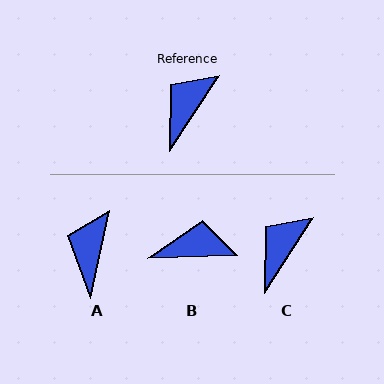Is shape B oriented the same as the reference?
No, it is off by about 54 degrees.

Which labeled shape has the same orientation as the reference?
C.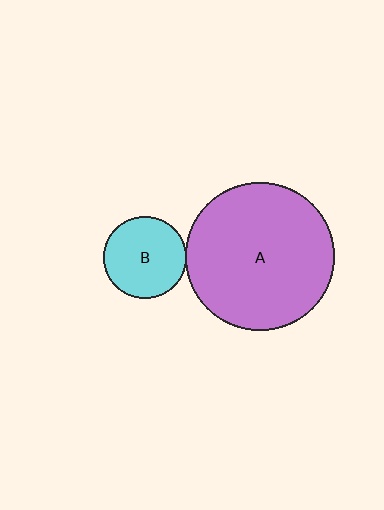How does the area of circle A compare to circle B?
Approximately 3.2 times.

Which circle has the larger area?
Circle A (purple).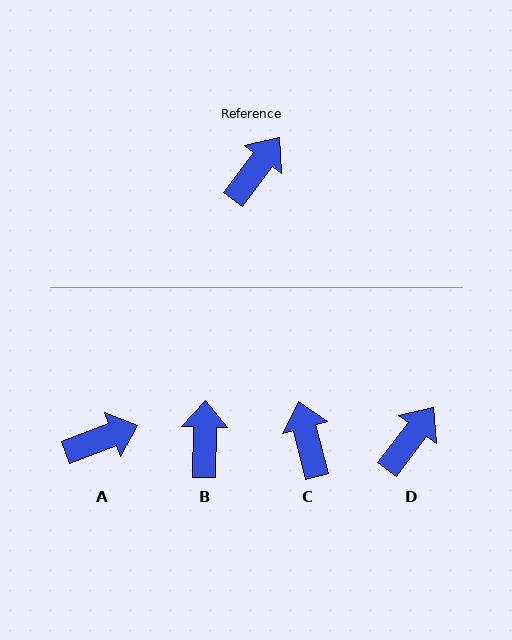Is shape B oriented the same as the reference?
No, it is off by about 36 degrees.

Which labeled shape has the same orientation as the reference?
D.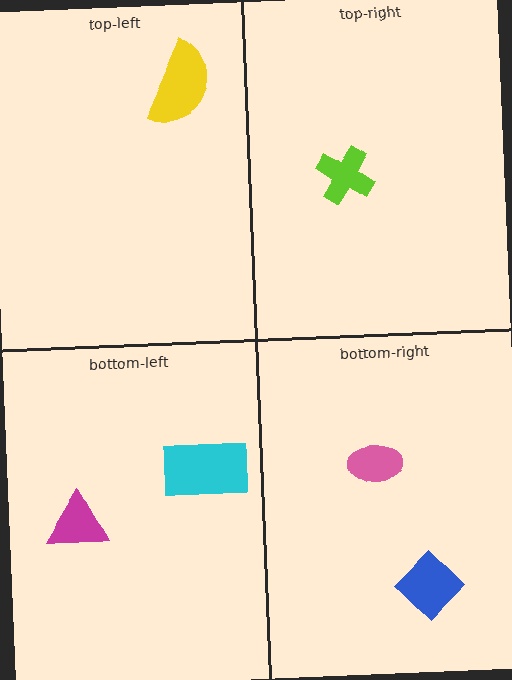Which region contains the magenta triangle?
The bottom-left region.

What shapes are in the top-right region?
The lime cross.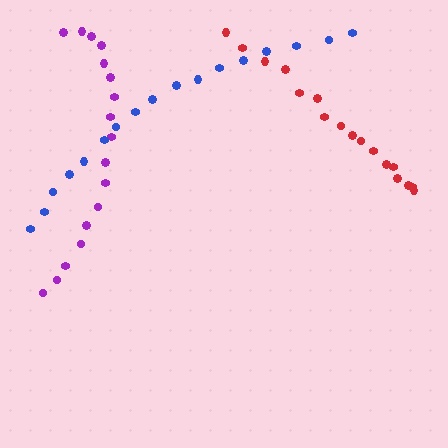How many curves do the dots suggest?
There are 3 distinct paths.